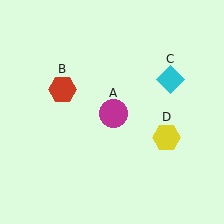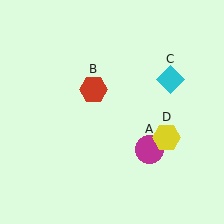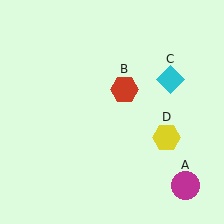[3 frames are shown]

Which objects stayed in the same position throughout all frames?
Cyan diamond (object C) and yellow hexagon (object D) remained stationary.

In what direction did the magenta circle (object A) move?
The magenta circle (object A) moved down and to the right.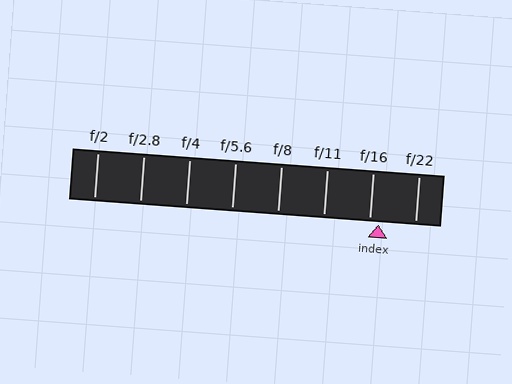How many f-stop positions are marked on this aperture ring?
There are 8 f-stop positions marked.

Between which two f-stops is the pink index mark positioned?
The index mark is between f/16 and f/22.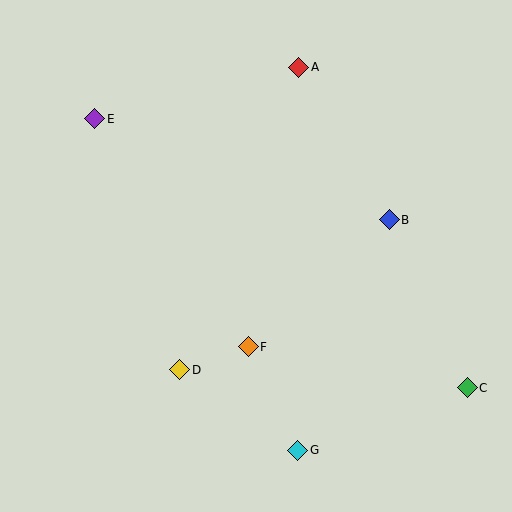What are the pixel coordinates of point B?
Point B is at (389, 220).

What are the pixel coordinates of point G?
Point G is at (298, 450).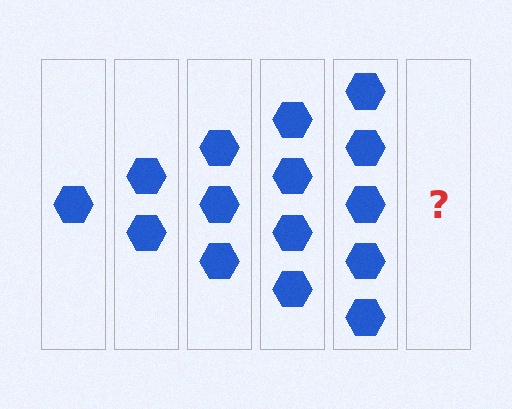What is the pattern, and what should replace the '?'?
The pattern is that each step adds one more hexagon. The '?' should be 6 hexagons.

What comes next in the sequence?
The next element should be 6 hexagons.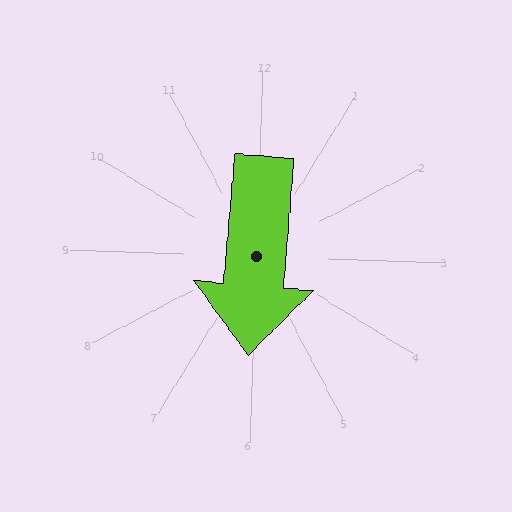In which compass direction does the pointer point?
South.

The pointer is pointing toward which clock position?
Roughly 6 o'clock.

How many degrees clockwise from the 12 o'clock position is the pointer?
Approximately 183 degrees.